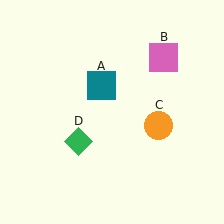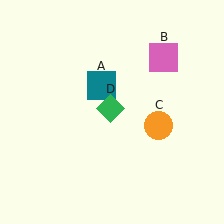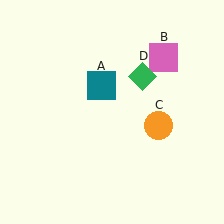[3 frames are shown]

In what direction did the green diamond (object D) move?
The green diamond (object D) moved up and to the right.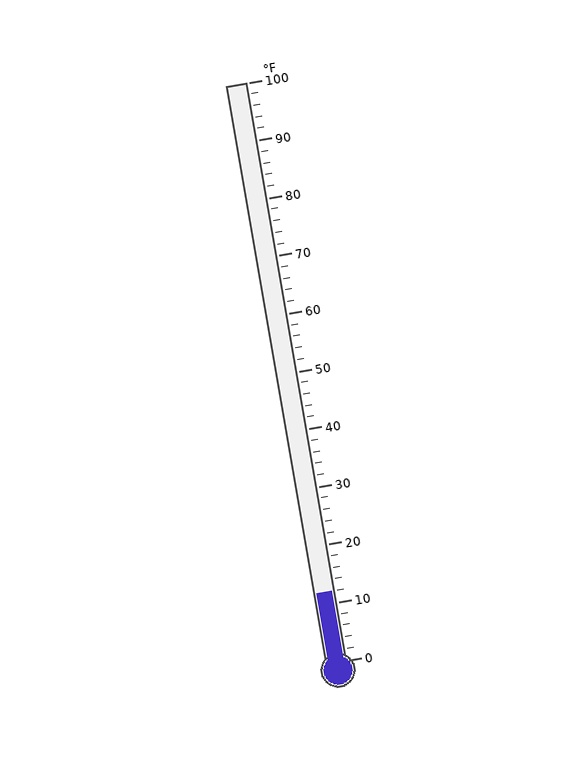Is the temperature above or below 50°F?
The temperature is below 50°F.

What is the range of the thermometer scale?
The thermometer scale ranges from 0°F to 100°F.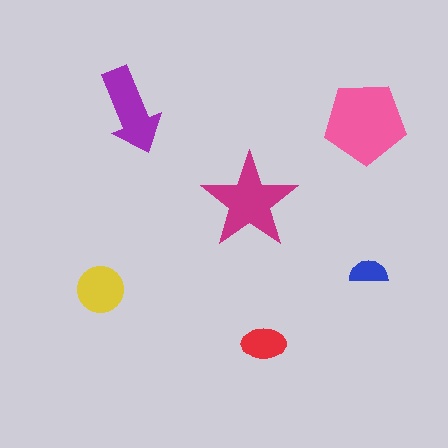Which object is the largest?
The pink pentagon.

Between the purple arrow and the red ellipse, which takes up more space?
The purple arrow.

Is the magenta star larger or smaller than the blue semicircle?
Larger.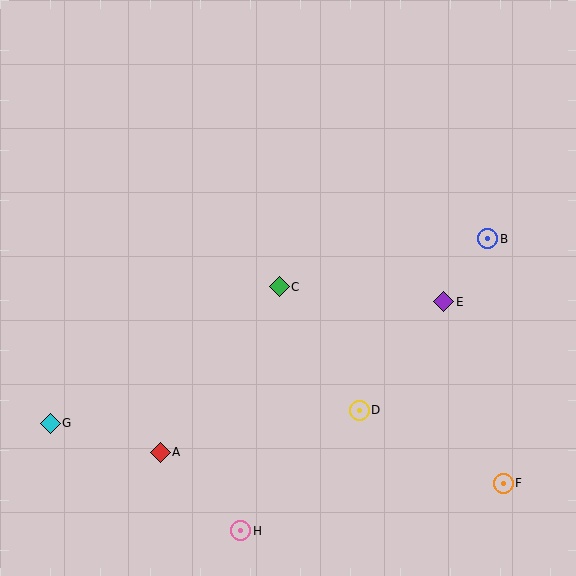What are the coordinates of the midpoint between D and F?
The midpoint between D and F is at (431, 447).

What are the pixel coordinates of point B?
Point B is at (488, 239).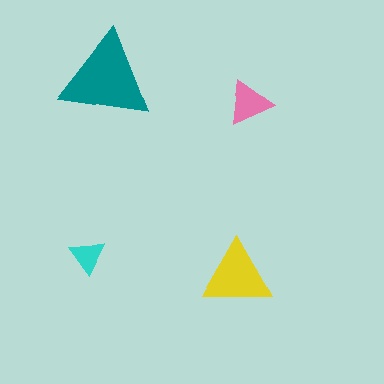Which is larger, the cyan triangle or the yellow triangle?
The yellow one.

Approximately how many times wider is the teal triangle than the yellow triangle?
About 1.5 times wider.